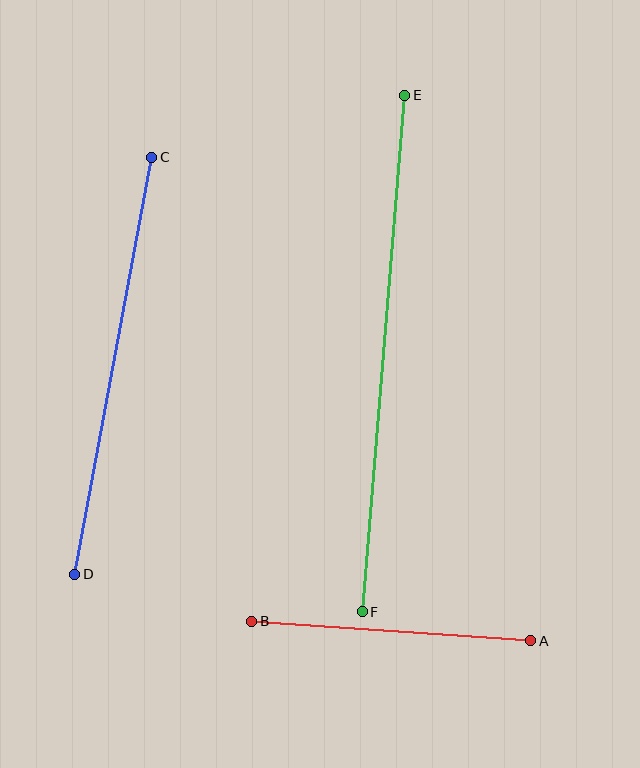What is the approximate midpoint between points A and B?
The midpoint is at approximately (391, 631) pixels.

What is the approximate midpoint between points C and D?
The midpoint is at approximately (113, 366) pixels.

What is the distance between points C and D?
The distance is approximately 424 pixels.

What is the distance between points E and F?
The distance is approximately 518 pixels.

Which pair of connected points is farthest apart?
Points E and F are farthest apart.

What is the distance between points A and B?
The distance is approximately 280 pixels.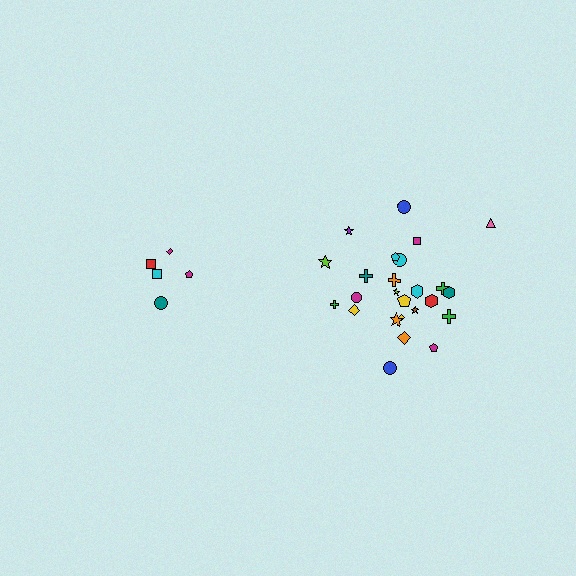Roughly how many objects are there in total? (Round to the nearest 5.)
Roughly 30 objects in total.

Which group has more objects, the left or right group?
The right group.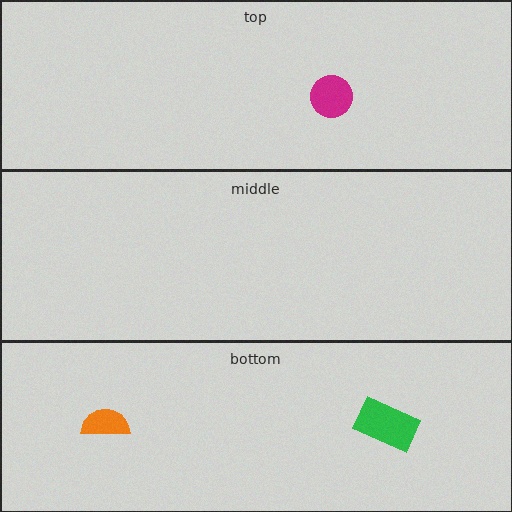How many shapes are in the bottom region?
2.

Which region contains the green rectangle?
The bottom region.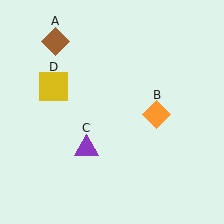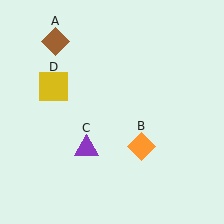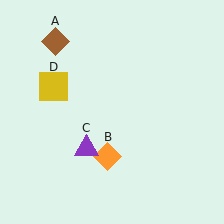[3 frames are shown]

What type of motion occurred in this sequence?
The orange diamond (object B) rotated clockwise around the center of the scene.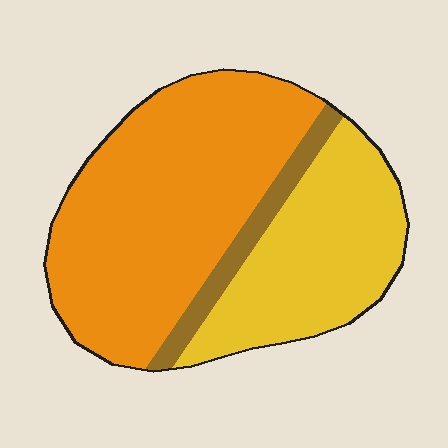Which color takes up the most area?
Orange, at roughly 60%.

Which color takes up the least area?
Brown, at roughly 10%.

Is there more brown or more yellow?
Yellow.